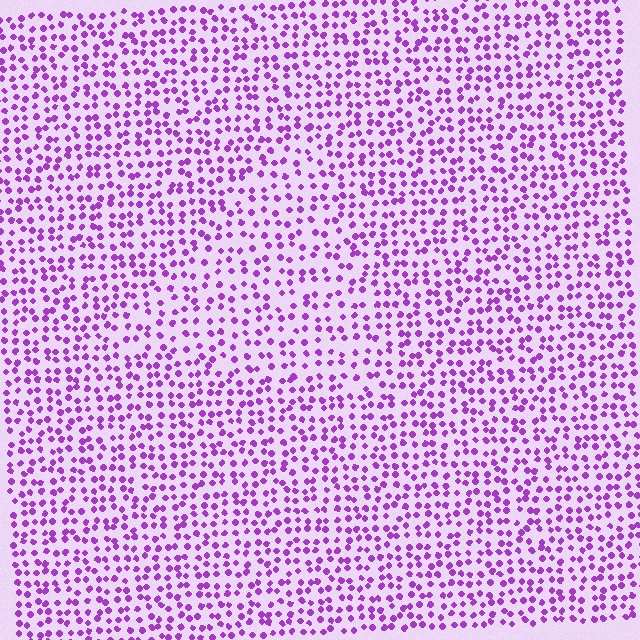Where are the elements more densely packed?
The elements are more densely packed outside the triangle boundary.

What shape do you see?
I see a triangle.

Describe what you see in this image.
The image contains small purple elements arranged at two different densities. A triangle-shaped region is visible where the elements are less densely packed than the surrounding area.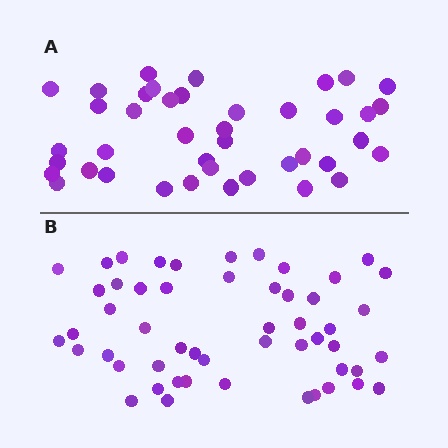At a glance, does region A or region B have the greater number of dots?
Region B (the bottom region) has more dots.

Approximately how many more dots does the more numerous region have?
Region B has roughly 12 or so more dots than region A.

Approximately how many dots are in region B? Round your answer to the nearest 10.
About 50 dots. (The exact count is 52, which rounds to 50.)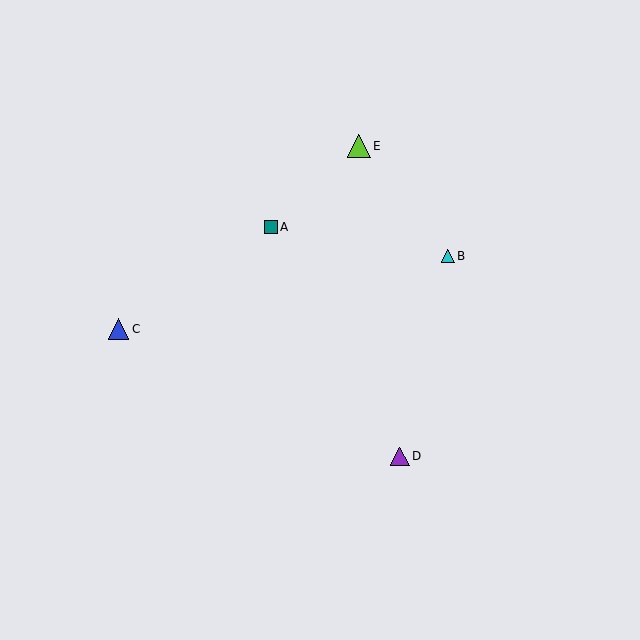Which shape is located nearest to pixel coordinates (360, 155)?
The lime triangle (labeled E) at (359, 146) is nearest to that location.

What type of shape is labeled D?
Shape D is a purple triangle.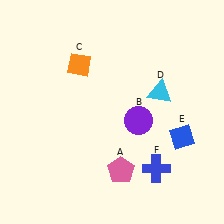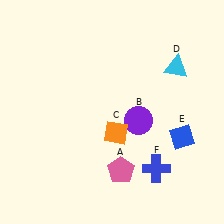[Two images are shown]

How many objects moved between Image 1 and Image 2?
2 objects moved between the two images.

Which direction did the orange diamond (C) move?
The orange diamond (C) moved down.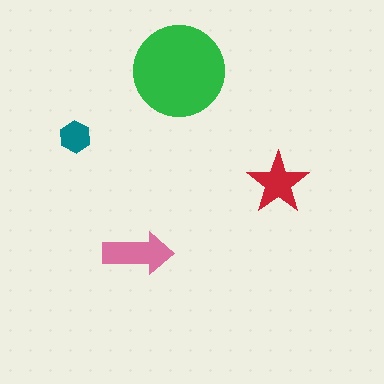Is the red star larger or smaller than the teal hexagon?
Larger.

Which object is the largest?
The green circle.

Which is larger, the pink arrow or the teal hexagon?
The pink arrow.